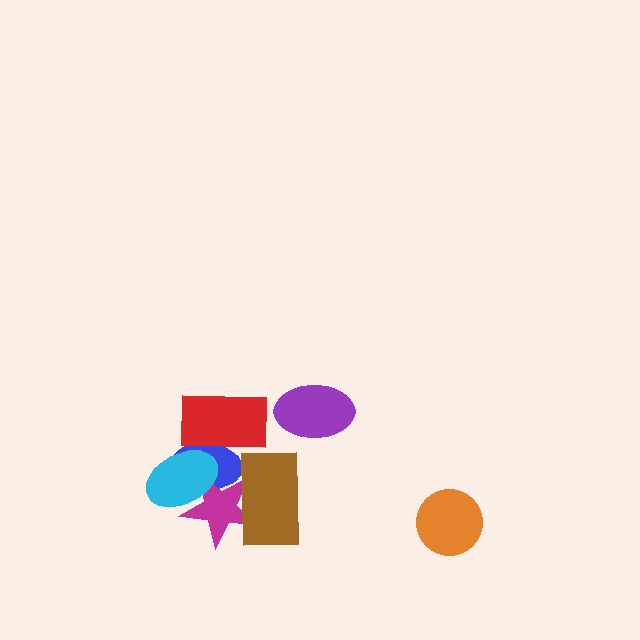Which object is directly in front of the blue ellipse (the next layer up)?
The magenta star is directly in front of the blue ellipse.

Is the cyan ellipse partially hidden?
No, no other shape covers it.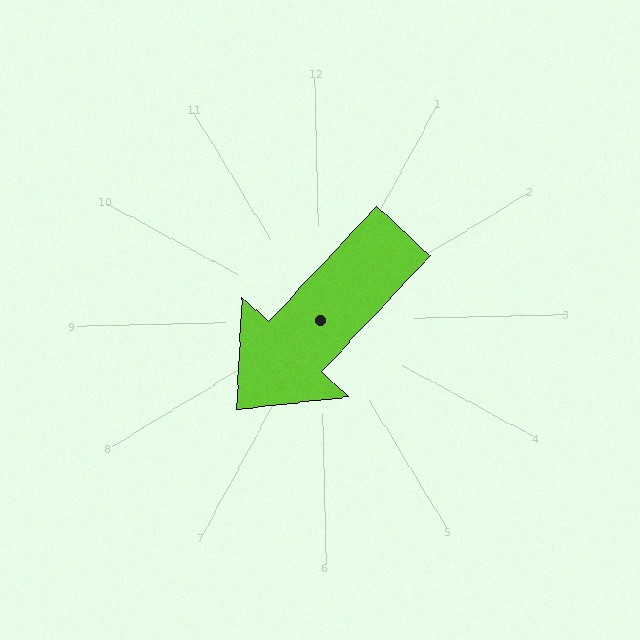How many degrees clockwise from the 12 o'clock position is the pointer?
Approximately 224 degrees.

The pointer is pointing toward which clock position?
Roughly 7 o'clock.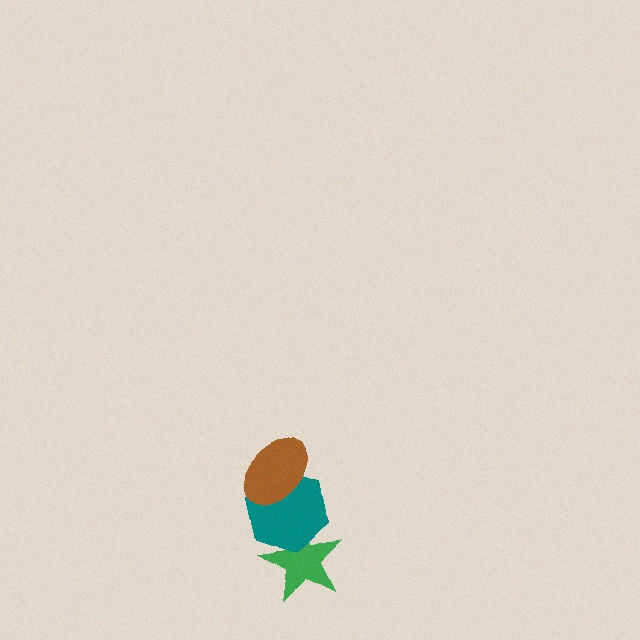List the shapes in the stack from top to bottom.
From top to bottom: the brown ellipse, the teal hexagon, the green star.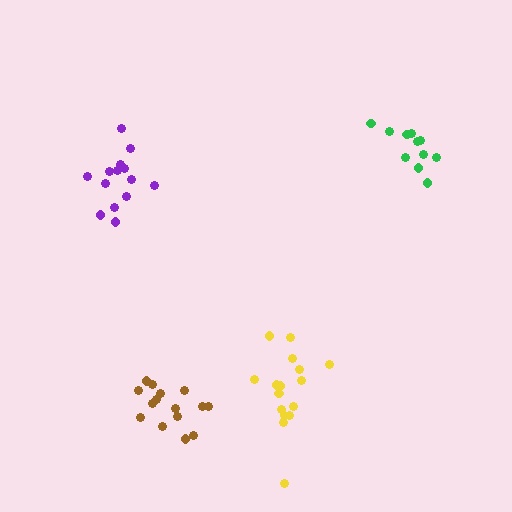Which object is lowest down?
The brown cluster is bottommost.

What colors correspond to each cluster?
The clusters are colored: purple, brown, green, yellow.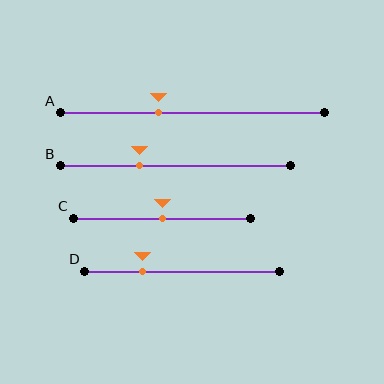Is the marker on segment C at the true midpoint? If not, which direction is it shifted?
Yes, the marker on segment C is at the true midpoint.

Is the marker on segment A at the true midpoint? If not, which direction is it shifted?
No, the marker on segment A is shifted to the left by about 13% of the segment length.